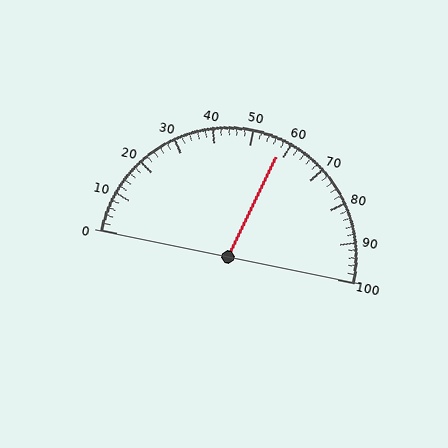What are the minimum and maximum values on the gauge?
The gauge ranges from 0 to 100.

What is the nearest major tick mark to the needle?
The nearest major tick mark is 60.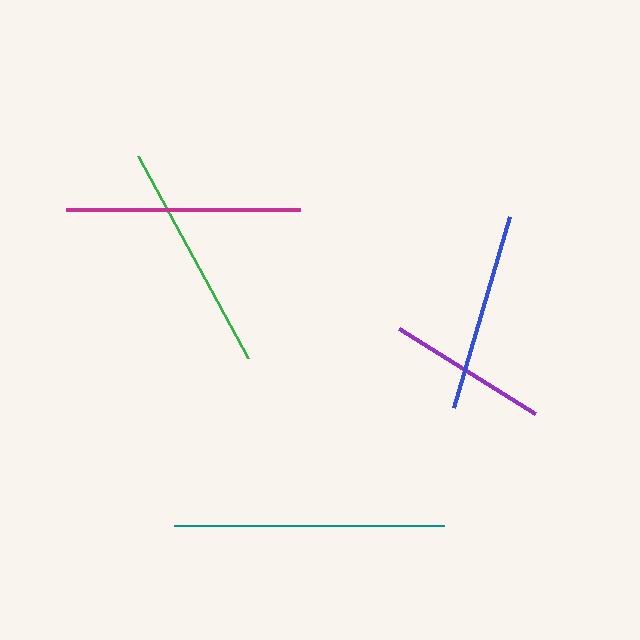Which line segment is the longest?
The teal line is the longest at approximately 270 pixels.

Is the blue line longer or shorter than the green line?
The green line is longer than the blue line.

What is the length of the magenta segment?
The magenta segment is approximately 233 pixels long.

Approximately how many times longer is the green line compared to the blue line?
The green line is approximately 1.1 times the length of the blue line.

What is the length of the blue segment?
The blue segment is approximately 200 pixels long.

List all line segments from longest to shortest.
From longest to shortest: teal, magenta, green, blue, purple.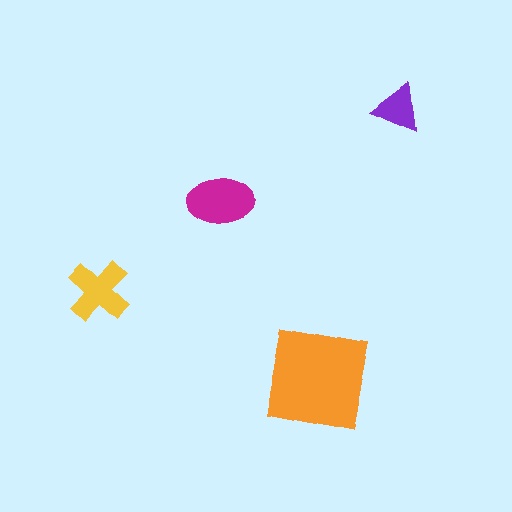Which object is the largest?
The orange square.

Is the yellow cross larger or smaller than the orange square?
Smaller.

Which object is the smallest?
The purple triangle.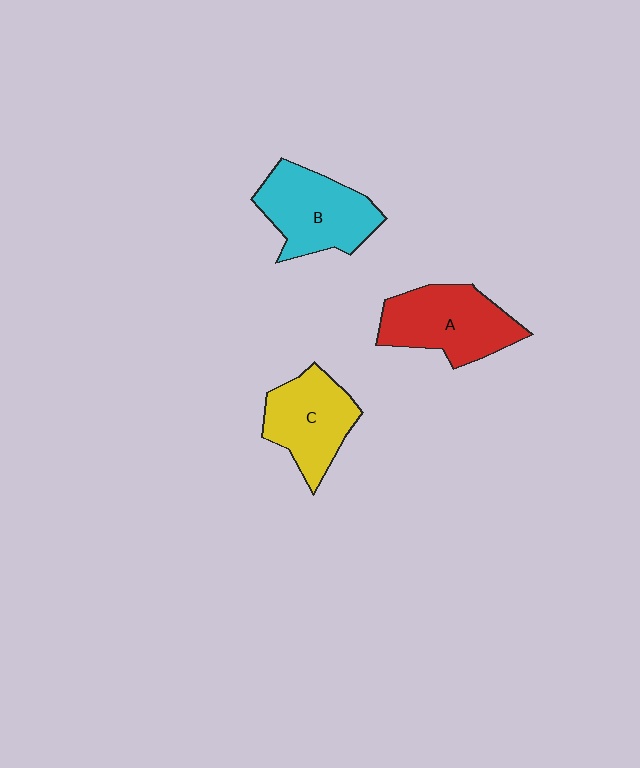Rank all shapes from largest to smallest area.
From largest to smallest: A (red), B (cyan), C (yellow).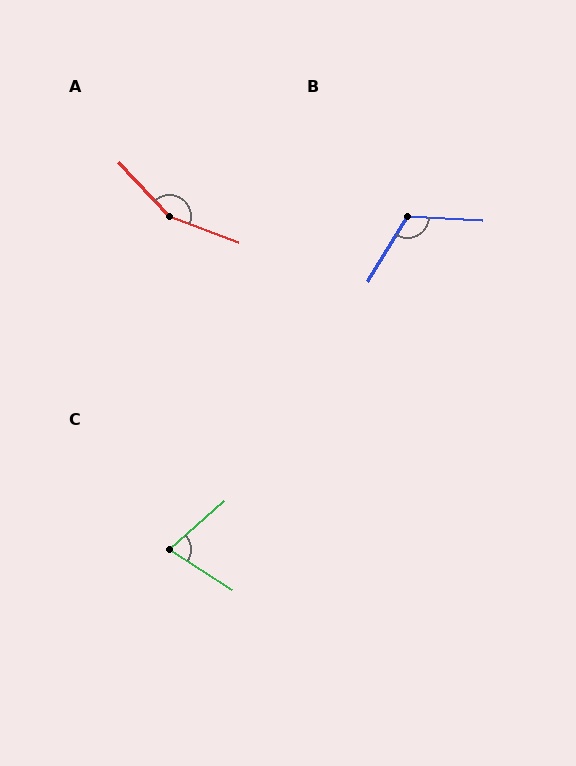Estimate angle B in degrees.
Approximately 119 degrees.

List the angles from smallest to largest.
C (74°), B (119°), A (154°).